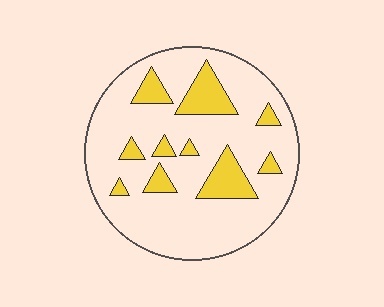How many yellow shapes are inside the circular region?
10.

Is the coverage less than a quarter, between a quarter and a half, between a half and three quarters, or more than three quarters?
Less than a quarter.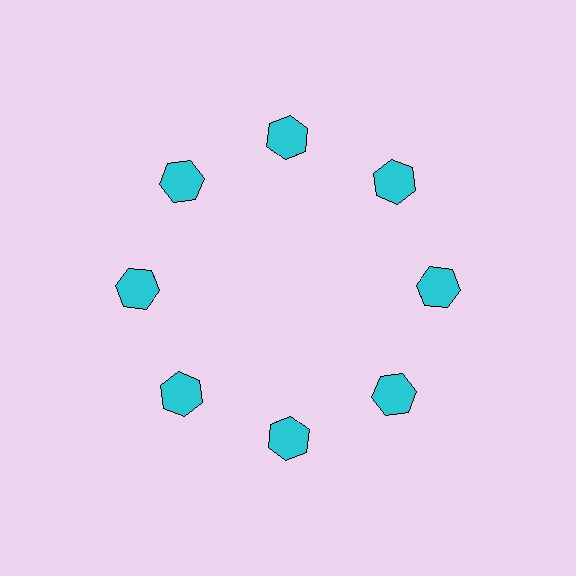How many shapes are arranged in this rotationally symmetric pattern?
There are 8 shapes, arranged in 8 groups of 1.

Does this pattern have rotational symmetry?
Yes, this pattern has 8-fold rotational symmetry. It looks the same after rotating 45 degrees around the center.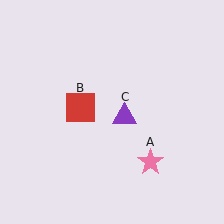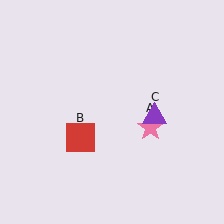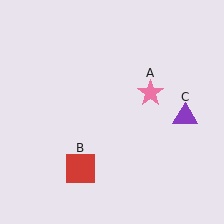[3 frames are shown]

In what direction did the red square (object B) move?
The red square (object B) moved down.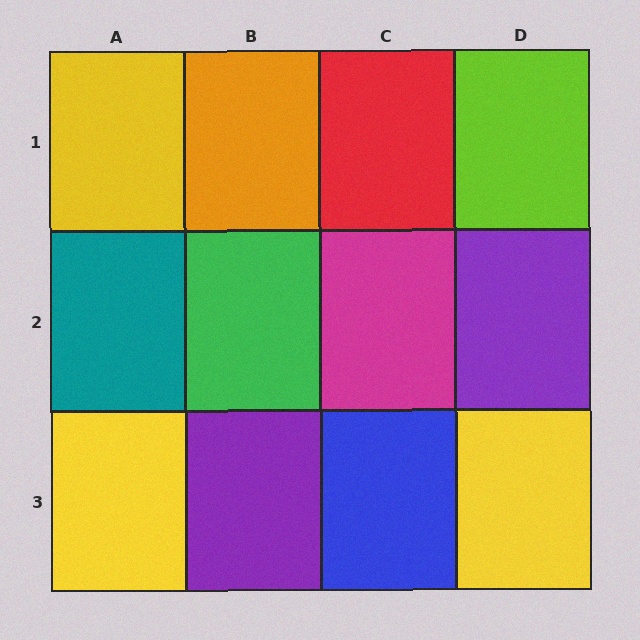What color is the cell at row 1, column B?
Orange.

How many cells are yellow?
3 cells are yellow.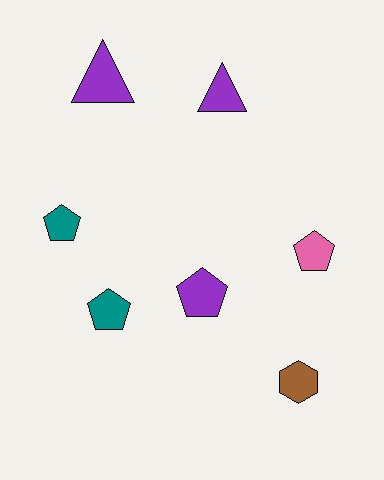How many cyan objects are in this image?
There are no cyan objects.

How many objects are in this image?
There are 7 objects.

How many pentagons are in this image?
There are 4 pentagons.